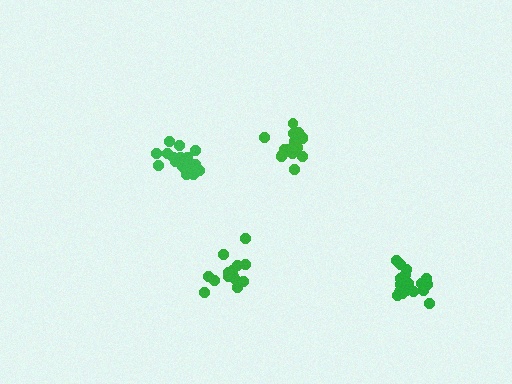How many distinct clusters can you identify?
There are 4 distinct clusters.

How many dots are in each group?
Group 1: 15 dots, Group 2: 21 dots, Group 3: 20 dots, Group 4: 18 dots (74 total).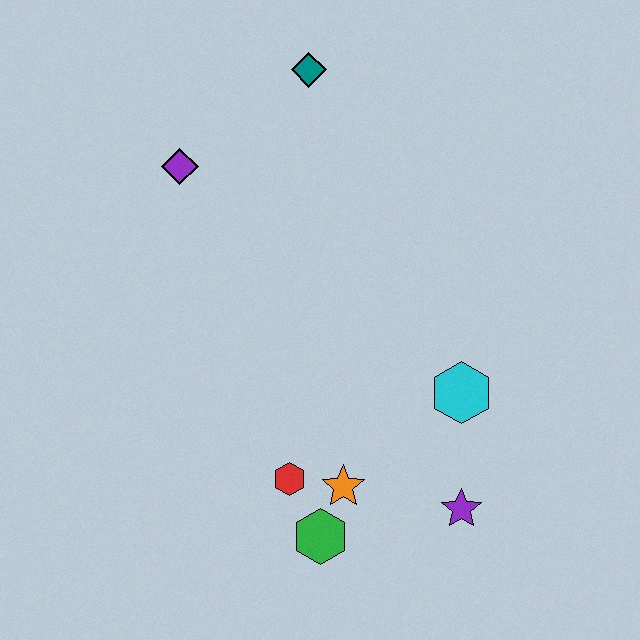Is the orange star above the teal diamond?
No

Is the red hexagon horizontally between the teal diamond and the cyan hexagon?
No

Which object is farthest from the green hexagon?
The teal diamond is farthest from the green hexagon.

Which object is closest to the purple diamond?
The teal diamond is closest to the purple diamond.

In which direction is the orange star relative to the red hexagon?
The orange star is to the right of the red hexagon.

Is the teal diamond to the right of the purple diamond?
Yes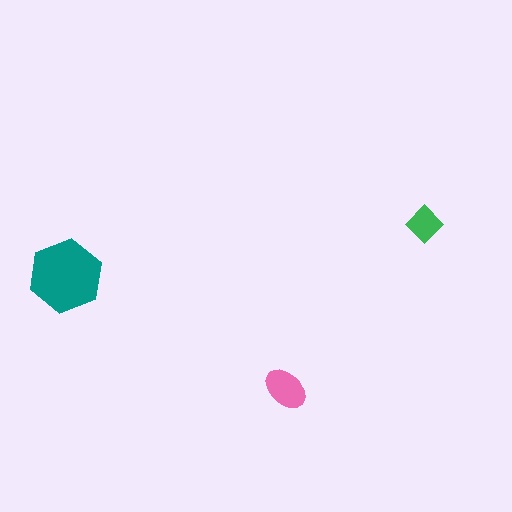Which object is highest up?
The green diamond is topmost.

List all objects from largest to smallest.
The teal hexagon, the pink ellipse, the green diamond.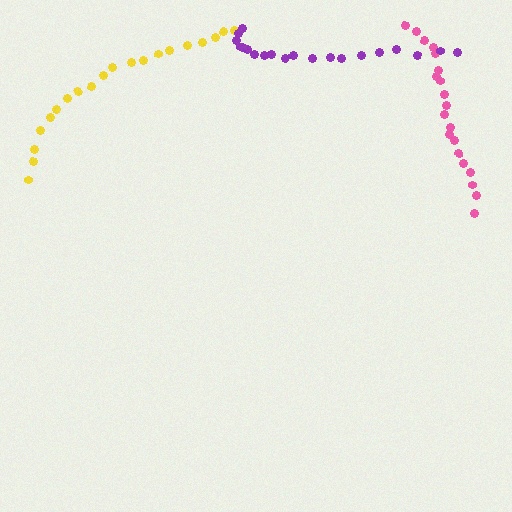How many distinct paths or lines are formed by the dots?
There are 3 distinct paths.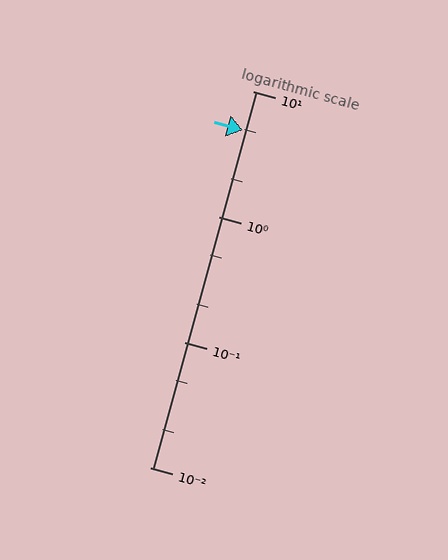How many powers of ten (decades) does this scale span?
The scale spans 3 decades, from 0.01 to 10.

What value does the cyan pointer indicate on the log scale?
The pointer indicates approximately 4.9.